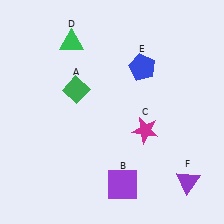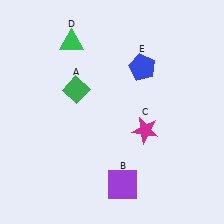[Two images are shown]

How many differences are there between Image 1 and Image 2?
There is 1 difference between the two images.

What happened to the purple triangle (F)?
The purple triangle (F) was removed in Image 2. It was in the bottom-right area of Image 1.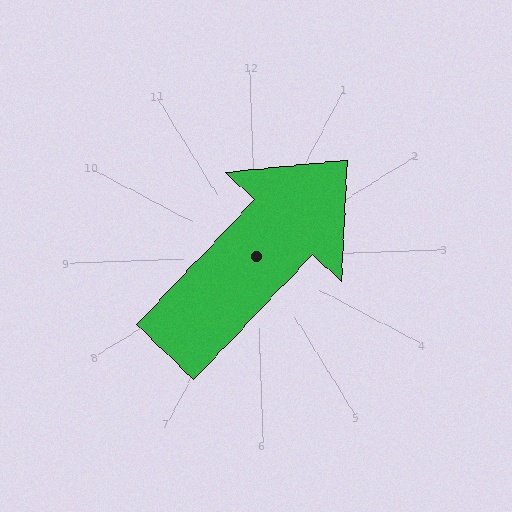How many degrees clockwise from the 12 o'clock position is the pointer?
Approximately 45 degrees.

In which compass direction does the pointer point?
Northeast.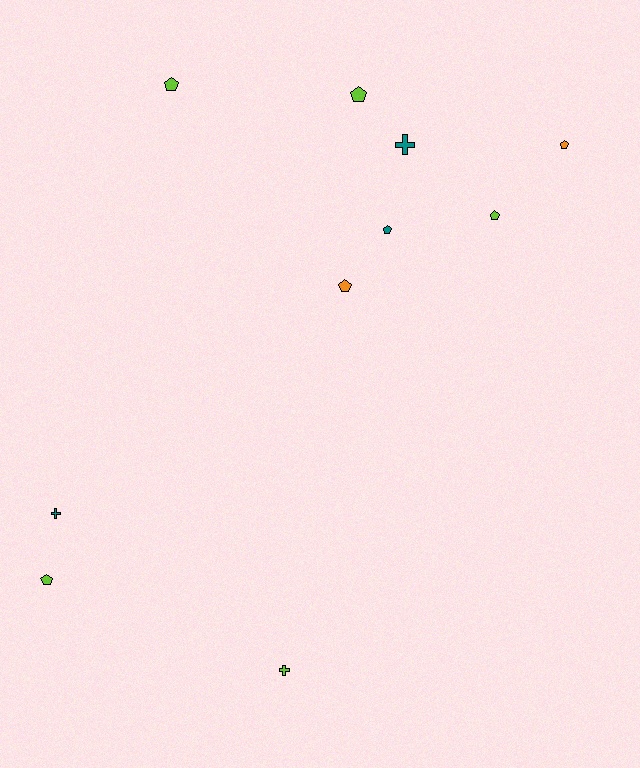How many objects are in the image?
There are 10 objects.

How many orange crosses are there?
There are no orange crosses.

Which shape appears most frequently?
Pentagon, with 7 objects.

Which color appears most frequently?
Lime, with 5 objects.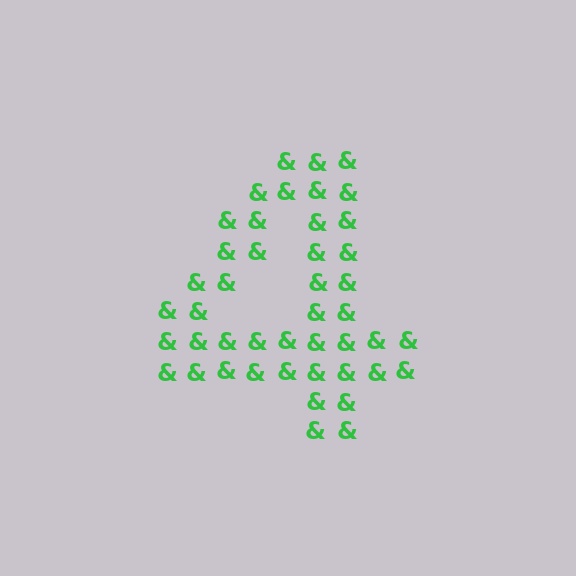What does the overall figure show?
The overall figure shows the digit 4.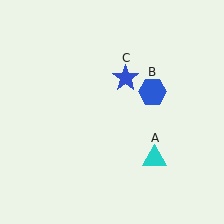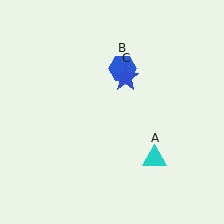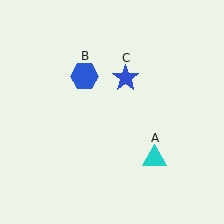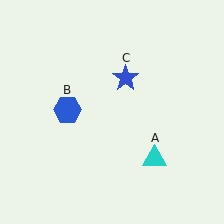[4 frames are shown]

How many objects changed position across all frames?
1 object changed position: blue hexagon (object B).